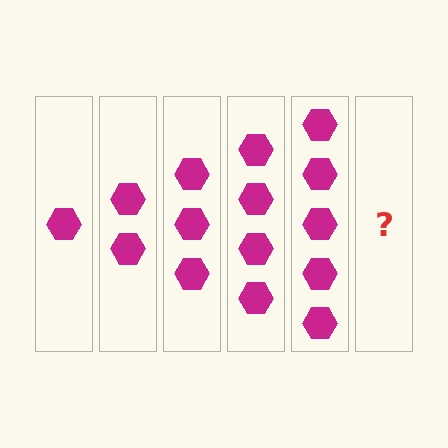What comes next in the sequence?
The next element should be 6 hexagons.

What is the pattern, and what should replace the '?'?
The pattern is that each step adds one more hexagon. The '?' should be 6 hexagons.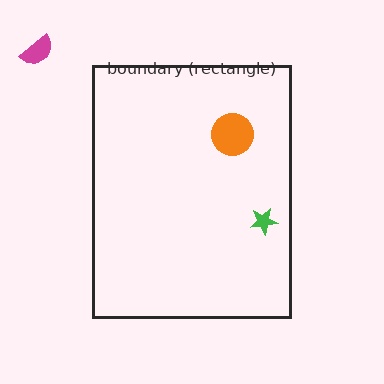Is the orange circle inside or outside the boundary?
Inside.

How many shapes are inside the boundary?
2 inside, 1 outside.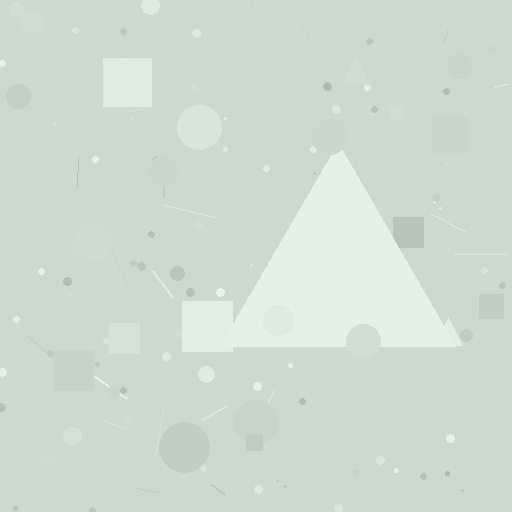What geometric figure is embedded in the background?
A triangle is embedded in the background.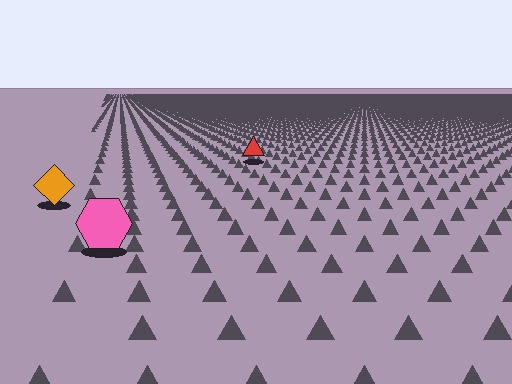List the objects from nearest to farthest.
From nearest to farthest: the pink hexagon, the orange diamond, the red triangle.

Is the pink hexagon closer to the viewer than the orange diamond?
Yes. The pink hexagon is closer — you can tell from the texture gradient: the ground texture is coarser near it.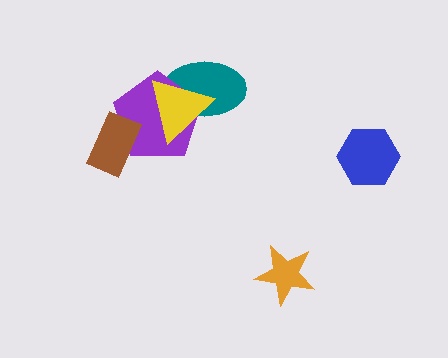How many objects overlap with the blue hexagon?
0 objects overlap with the blue hexagon.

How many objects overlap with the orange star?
0 objects overlap with the orange star.